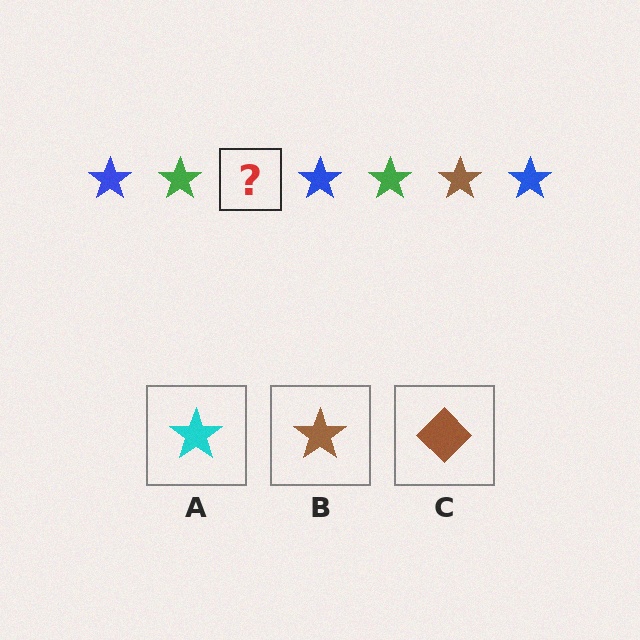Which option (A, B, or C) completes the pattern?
B.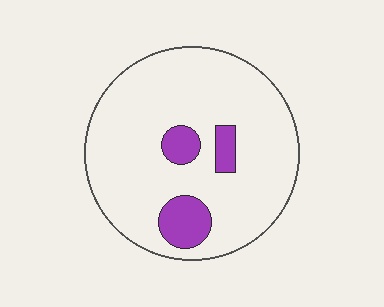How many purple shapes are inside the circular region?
3.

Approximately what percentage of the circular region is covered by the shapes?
Approximately 10%.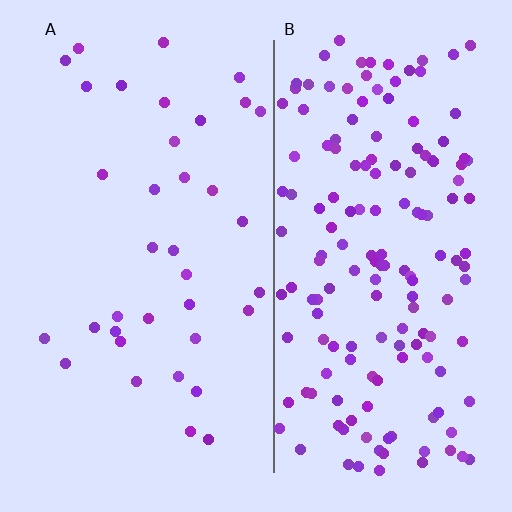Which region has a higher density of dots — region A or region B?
B (the right).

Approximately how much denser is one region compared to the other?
Approximately 4.5× — region B over region A.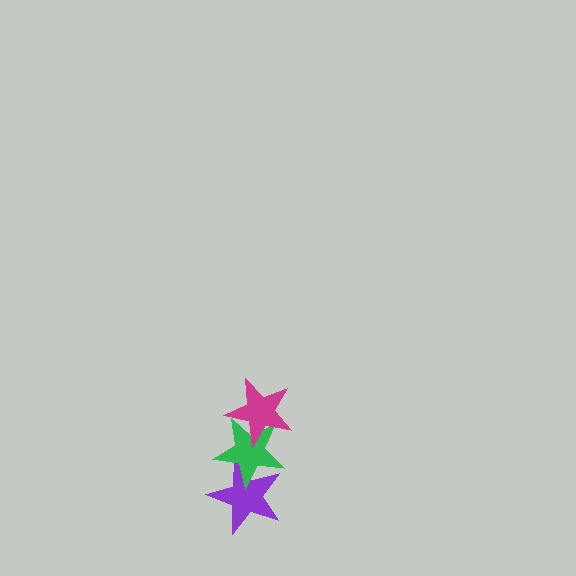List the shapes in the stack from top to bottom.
From top to bottom: the magenta star, the green star, the purple star.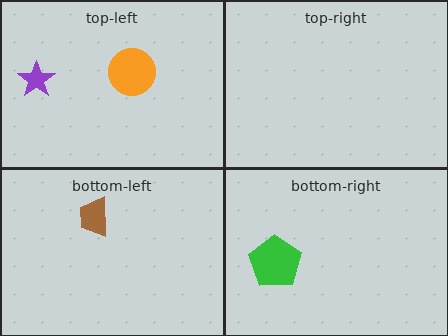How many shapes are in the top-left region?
2.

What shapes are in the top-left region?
The orange circle, the purple star.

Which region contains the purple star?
The top-left region.